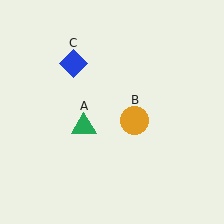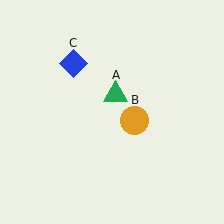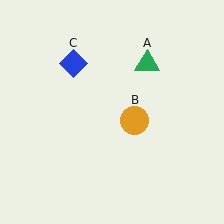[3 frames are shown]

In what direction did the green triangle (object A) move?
The green triangle (object A) moved up and to the right.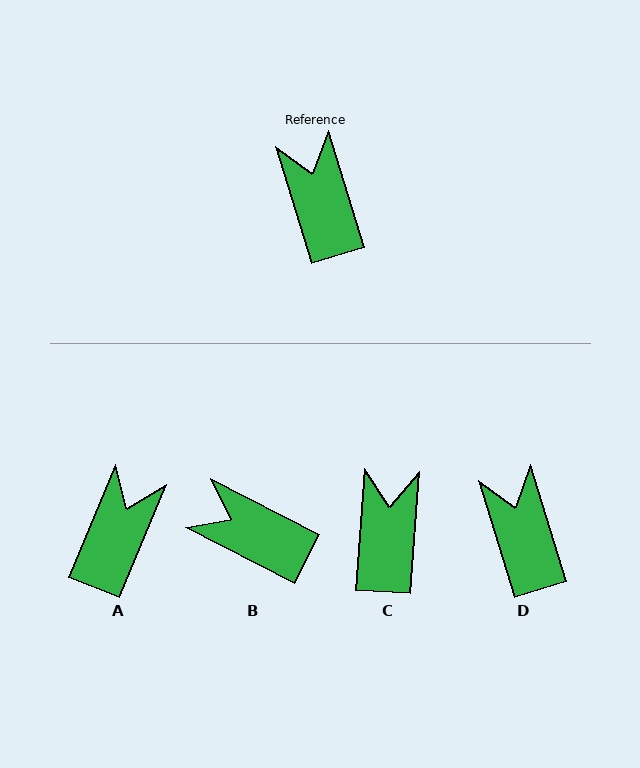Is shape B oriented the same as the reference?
No, it is off by about 46 degrees.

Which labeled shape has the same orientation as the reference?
D.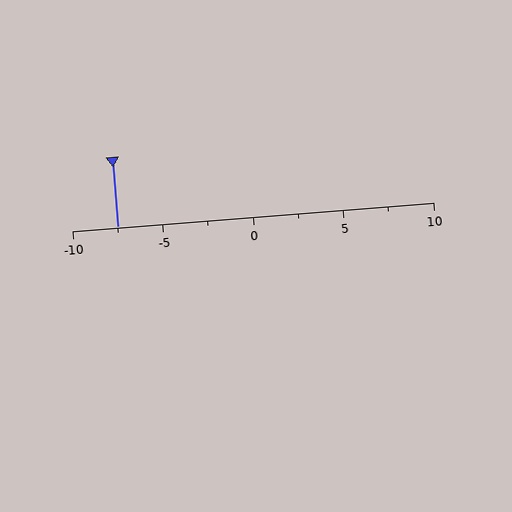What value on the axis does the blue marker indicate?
The marker indicates approximately -7.5.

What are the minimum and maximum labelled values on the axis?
The axis runs from -10 to 10.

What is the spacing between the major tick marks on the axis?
The major ticks are spaced 5 apart.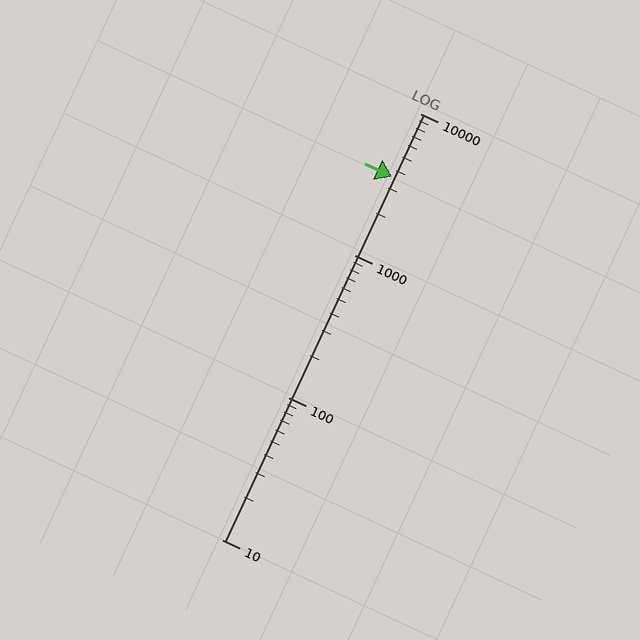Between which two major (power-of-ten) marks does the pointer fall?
The pointer is between 1000 and 10000.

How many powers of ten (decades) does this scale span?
The scale spans 3 decades, from 10 to 10000.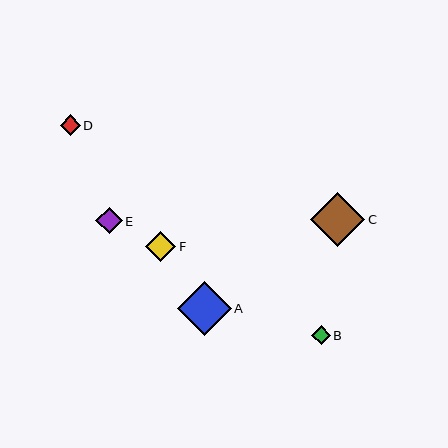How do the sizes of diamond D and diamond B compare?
Diamond D and diamond B are approximately the same size.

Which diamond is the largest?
Diamond C is the largest with a size of approximately 54 pixels.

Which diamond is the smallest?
Diamond B is the smallest with a size of approximately 19 pixels.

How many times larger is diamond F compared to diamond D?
Diamond F is approximately 1.5 times the size of diamond D.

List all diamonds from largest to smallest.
From largest to smallest: C, A, F, E, D, B.